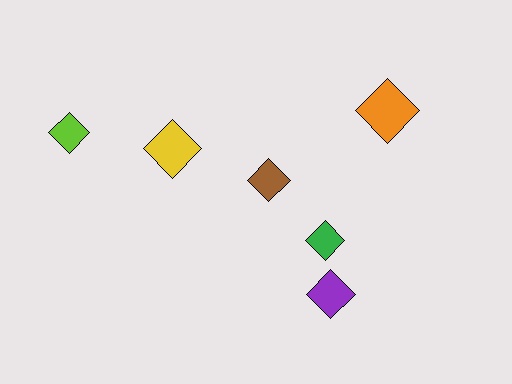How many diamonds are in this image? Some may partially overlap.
There are 6 diamonds.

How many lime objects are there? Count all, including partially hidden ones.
There is 1 lime object.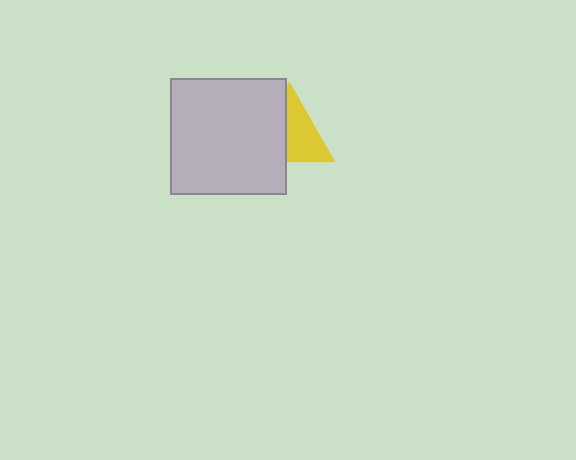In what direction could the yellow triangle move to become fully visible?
The yellow triangle could move right. That would shift it out from behind the light gray square entirely.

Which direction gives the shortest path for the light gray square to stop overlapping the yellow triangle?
Moving left gives the shortest separation.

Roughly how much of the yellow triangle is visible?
About half of it is visible (roughly 54%).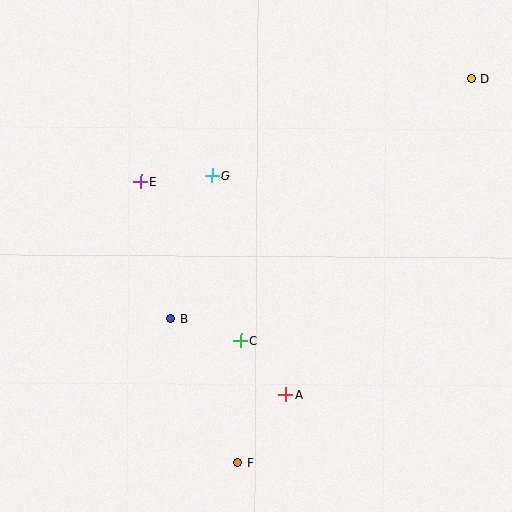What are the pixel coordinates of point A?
Point A is at (286, 395).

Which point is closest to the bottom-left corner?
Point F is closest to the bottom-left corner.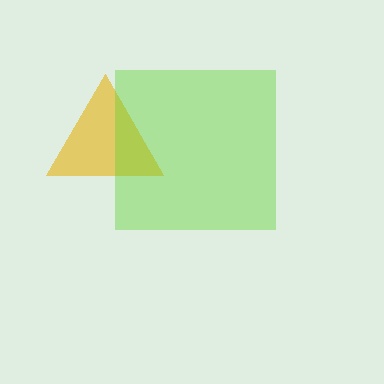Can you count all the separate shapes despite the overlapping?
Yes, there are 2 separate shapes.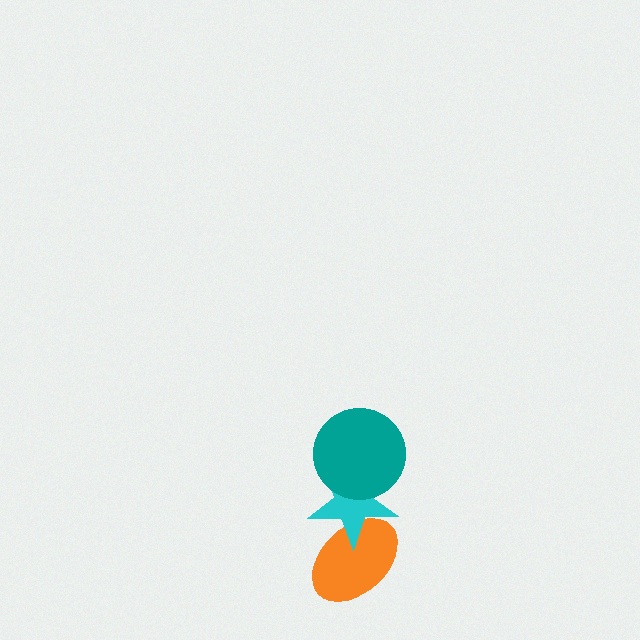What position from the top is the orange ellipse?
The orange ellipse is 3rd from the top.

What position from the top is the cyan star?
The cyan star is 2nd from the top.